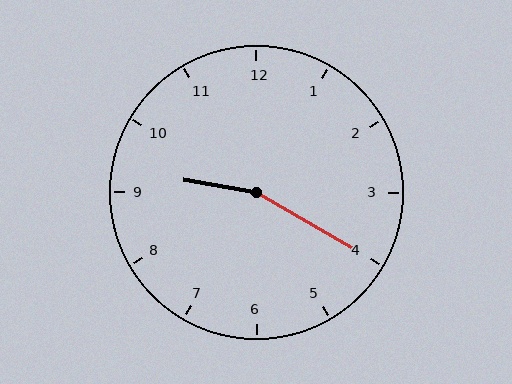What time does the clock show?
9:20.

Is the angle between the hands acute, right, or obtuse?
It is obtuse.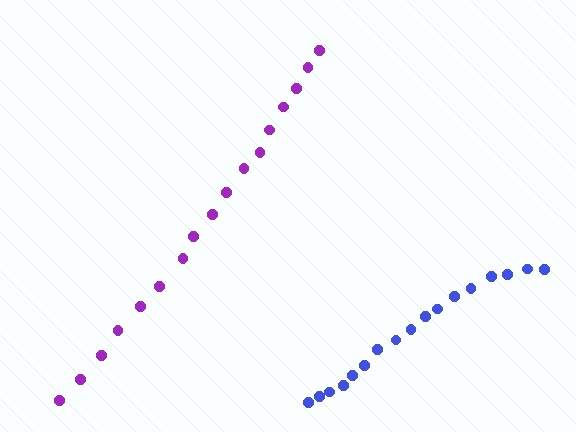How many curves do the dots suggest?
There are 2 distinct paths.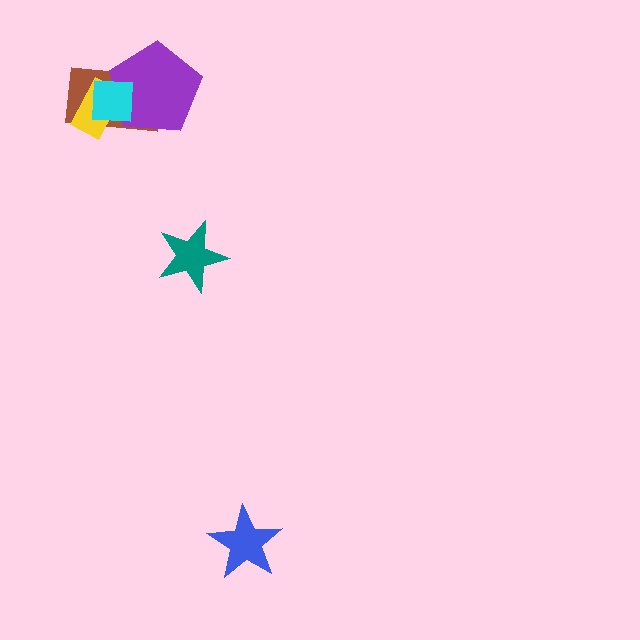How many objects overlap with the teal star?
0 objects overlap with the teal star.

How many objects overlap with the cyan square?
3 objects overlap with the cyan square.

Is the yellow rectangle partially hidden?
Yes, it is partially covered by another shape.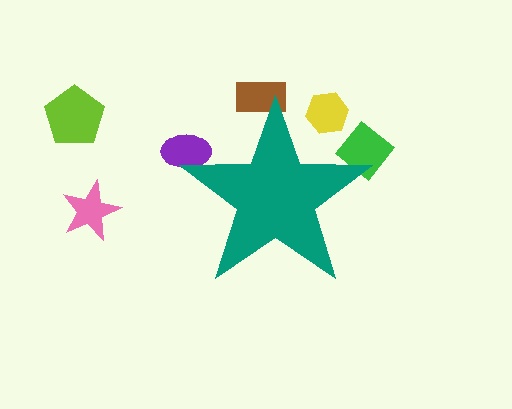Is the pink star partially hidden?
No, the pink star is fully visible.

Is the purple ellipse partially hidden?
Yes, the purple ellipse is partially hidden behind the teal star.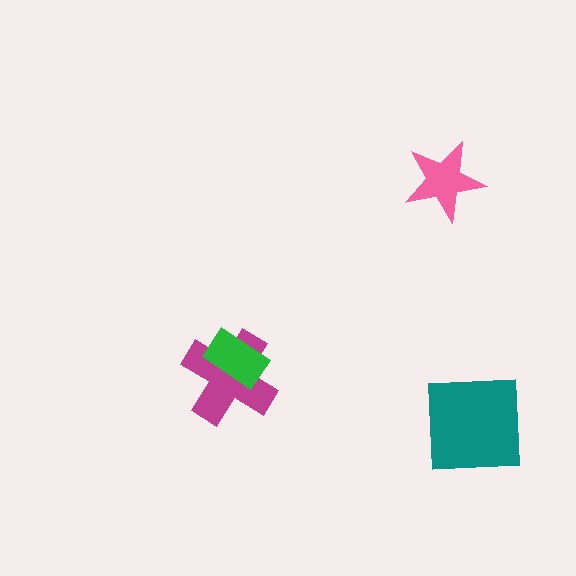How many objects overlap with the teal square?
0 objects overlap with the teal square.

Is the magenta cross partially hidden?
Yes, it is partially covered by another shape.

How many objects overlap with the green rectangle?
1 object overlaps with the green rectangle.